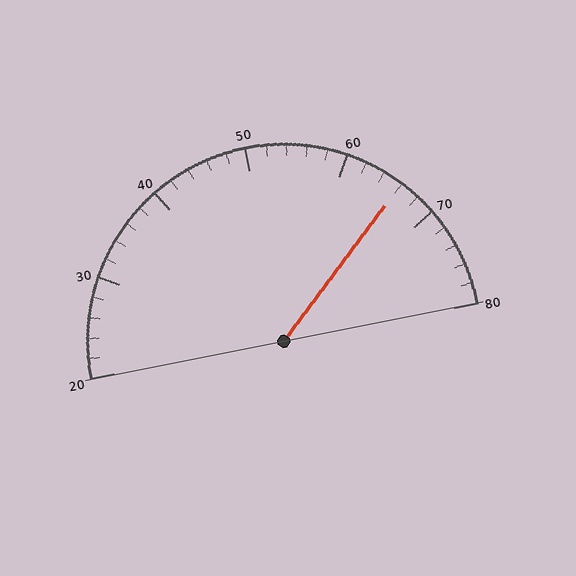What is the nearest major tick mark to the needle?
The nearest major tick mark is 70.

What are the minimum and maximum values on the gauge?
The gauge ranges from 20 to 80.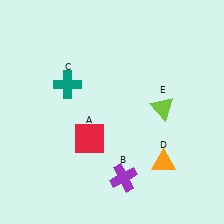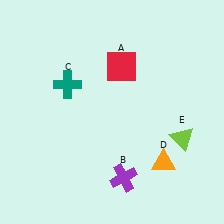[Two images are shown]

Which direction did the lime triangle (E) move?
The lime triangle (E) moved down.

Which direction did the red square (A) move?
The red square (A) moved up.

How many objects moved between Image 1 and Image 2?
2 objects moved between the two images.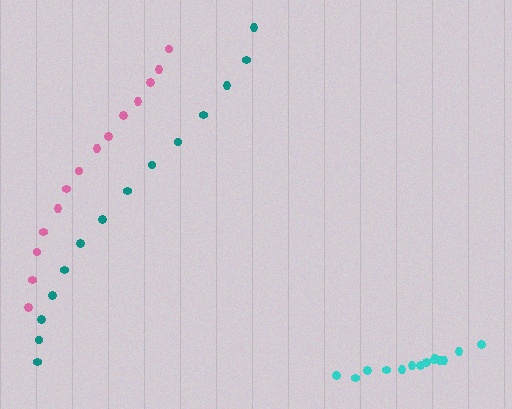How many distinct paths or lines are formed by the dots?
There are 3 distinct paths.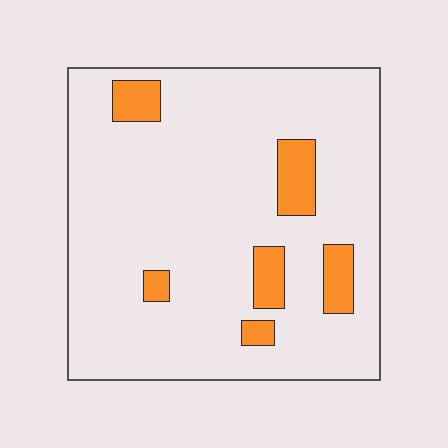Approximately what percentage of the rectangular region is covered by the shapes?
Approximately 10%.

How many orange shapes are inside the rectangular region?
6.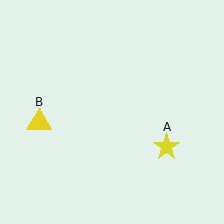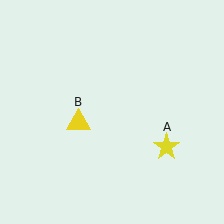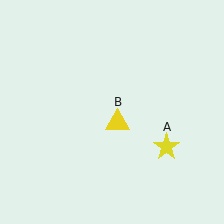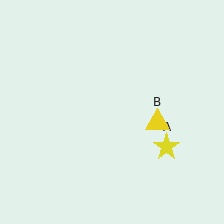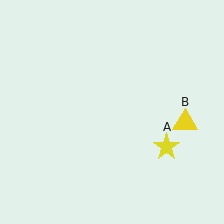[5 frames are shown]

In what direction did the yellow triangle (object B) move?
The yellow triangle (object B) moved right.